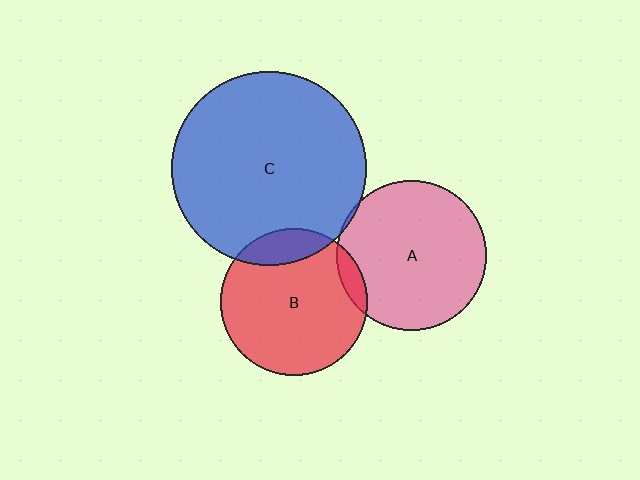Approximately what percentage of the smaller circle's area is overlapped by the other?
Approximately 5%.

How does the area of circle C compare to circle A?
Approximately 1.7 times.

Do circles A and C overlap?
Yes.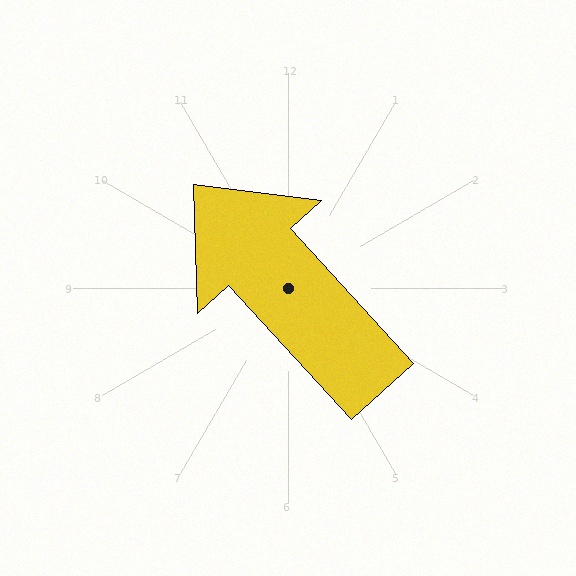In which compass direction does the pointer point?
Northwest.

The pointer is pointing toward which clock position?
Roughly 11 o'clock.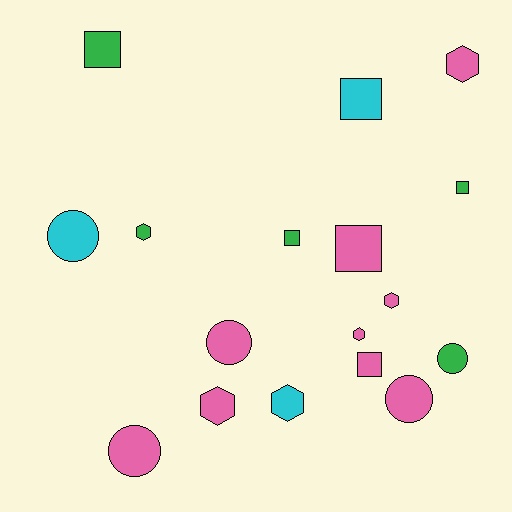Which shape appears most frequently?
Square, with 6 objects.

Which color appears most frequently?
Pink, with 9 objects.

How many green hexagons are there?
There is 1 green hexagon.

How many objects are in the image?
There are 17 objects.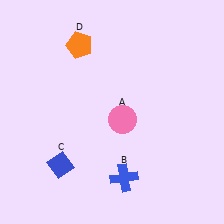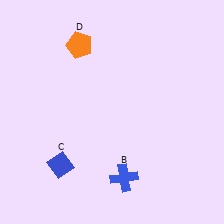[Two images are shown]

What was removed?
The pink circle (A) was removed in Image 2.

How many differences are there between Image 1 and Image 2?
There is 1 difference between the two images.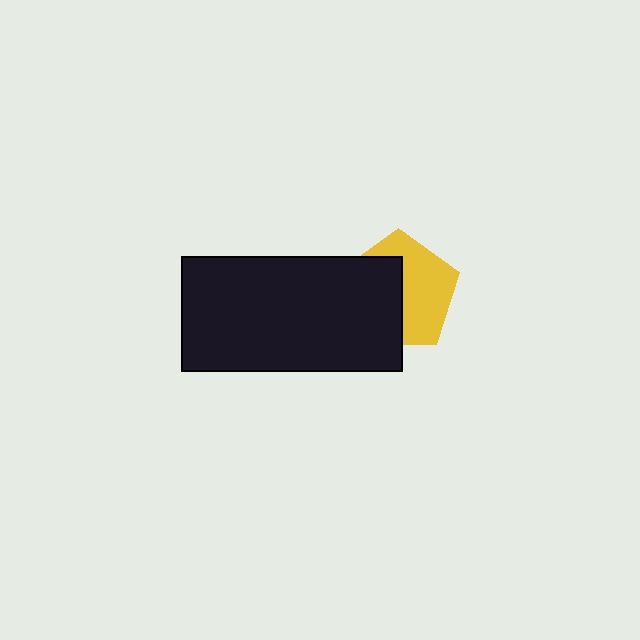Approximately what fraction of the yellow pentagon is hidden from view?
Roughly 49% of the yellow pentagon is hidden behind the black rectangle.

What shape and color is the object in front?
The object in front is a black rectangle.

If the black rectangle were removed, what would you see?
You would see the complete yellow pentagon.